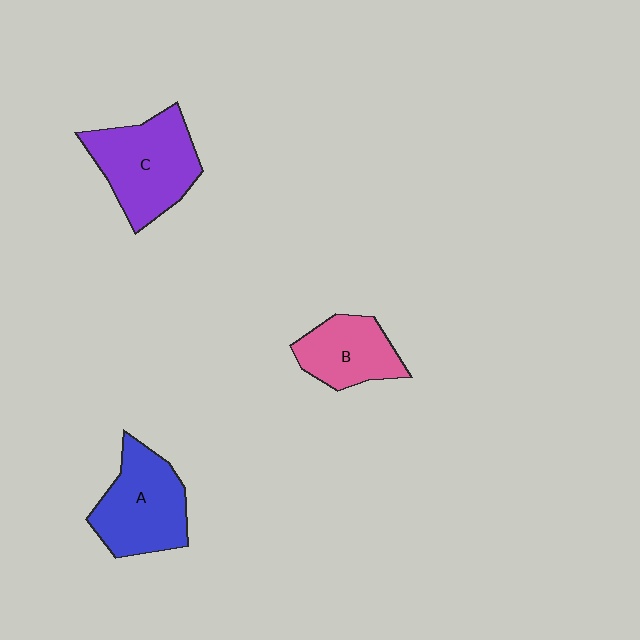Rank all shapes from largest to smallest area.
From largest to smallest: C (purple), A (blue), B (pink).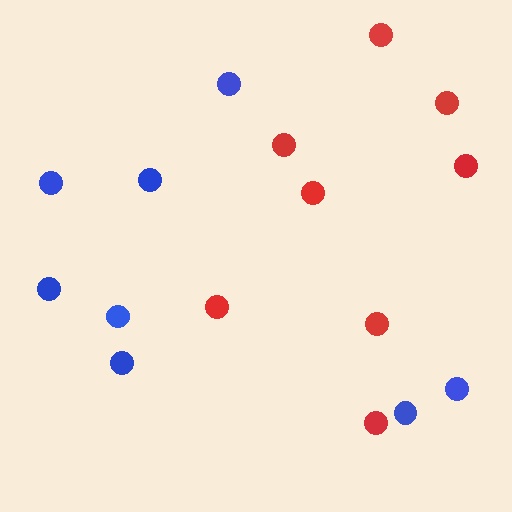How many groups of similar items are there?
There are 2 groups: one group of red circles (8) and one group of blue circles (8).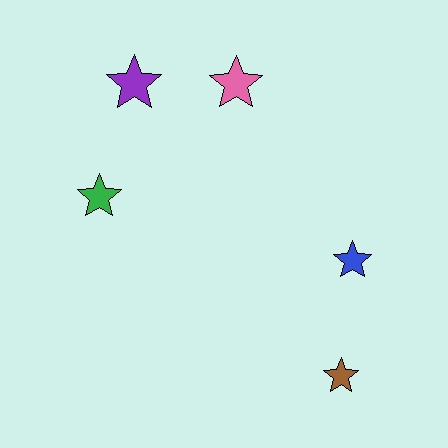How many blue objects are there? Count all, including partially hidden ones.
There is 1 blue object.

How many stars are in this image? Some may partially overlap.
There are 5 stars.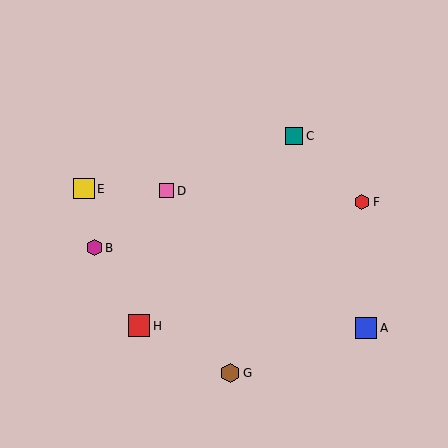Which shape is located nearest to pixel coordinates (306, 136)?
The teal square (labeled C) at (294, 136) is nearest to that location.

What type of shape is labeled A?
Shape A is a blue square.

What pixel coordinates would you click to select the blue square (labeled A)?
Click at (366, 328) to select the blue square A.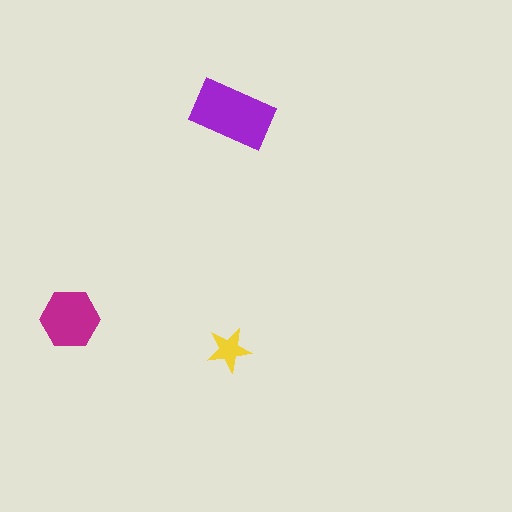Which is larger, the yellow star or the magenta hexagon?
The magenta hexagon.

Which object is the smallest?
The yellow star.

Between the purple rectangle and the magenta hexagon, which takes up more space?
The purple rectangle.